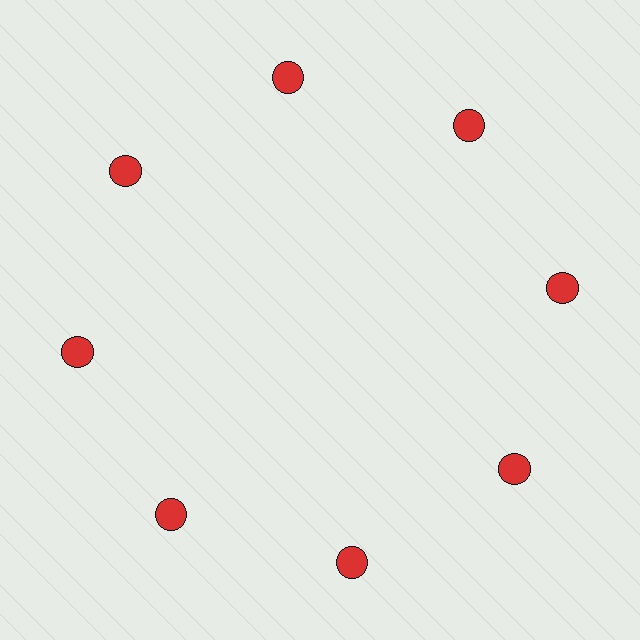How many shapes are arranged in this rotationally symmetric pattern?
There are 8 shapes, arranged in 8 groups of 1.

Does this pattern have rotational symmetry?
Yes, this pattern has 8-fold rotational symmetry. It looks the same after rotating 45 degrees around the center.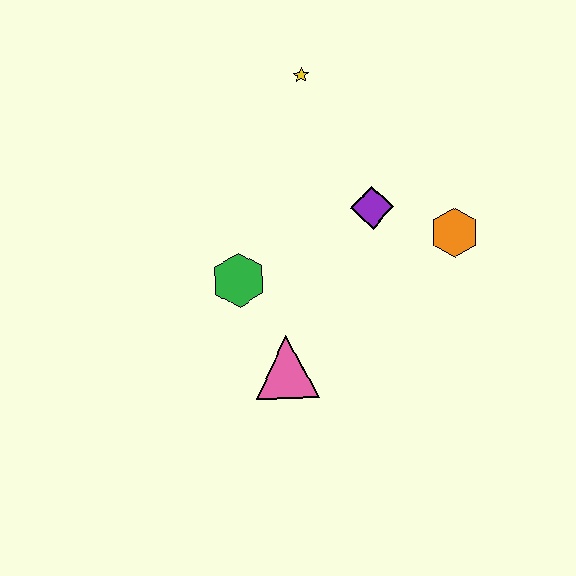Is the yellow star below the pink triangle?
No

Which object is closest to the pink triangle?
The green hexagon is closest to the pink triangle.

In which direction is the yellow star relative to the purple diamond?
The yellow star is above the purple diamond.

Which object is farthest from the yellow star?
The pink triangle is farthest from the yellow star.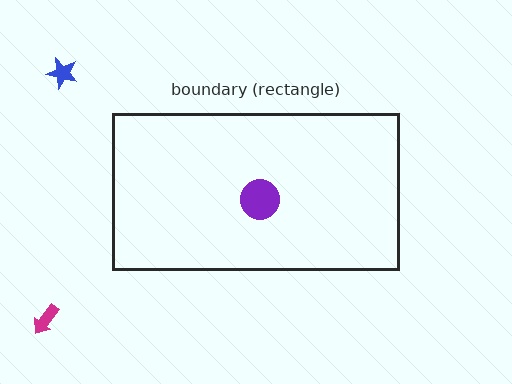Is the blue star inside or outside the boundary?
Outside.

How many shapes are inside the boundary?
1 inside, 2 outside.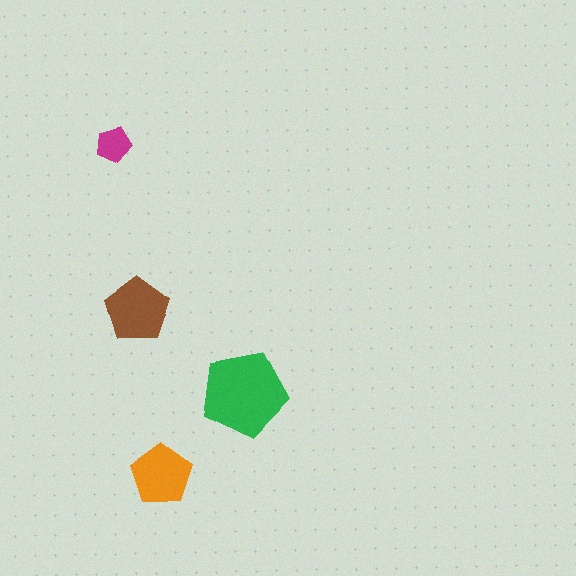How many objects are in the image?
There are 4 objects in the image.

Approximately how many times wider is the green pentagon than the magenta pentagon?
About 2.5 times wider.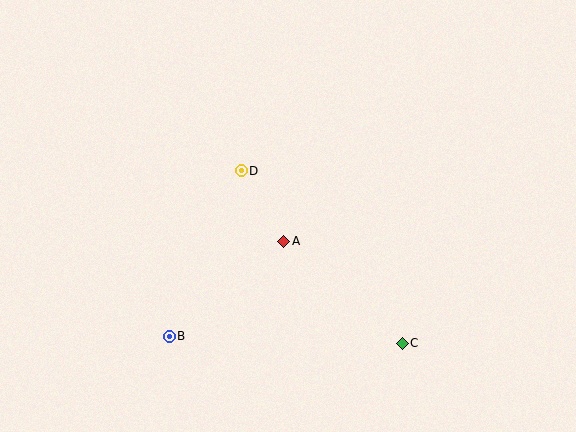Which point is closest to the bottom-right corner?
Point C is closest to the bottom-right corner.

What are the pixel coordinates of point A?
Point A is at (284, 241).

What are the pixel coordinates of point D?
Point D is at (241, 171).